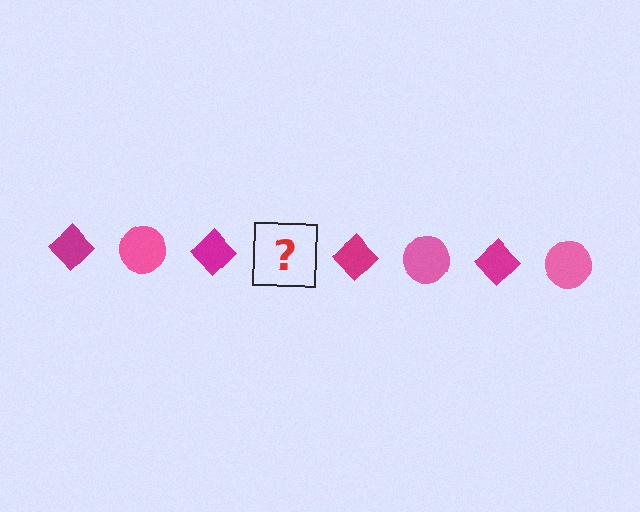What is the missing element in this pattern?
The missing element is a pink circle.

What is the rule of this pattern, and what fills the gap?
The rule is that the pattern alternates between magenta diamond and pink circle. The gap should be filled with a pink circle.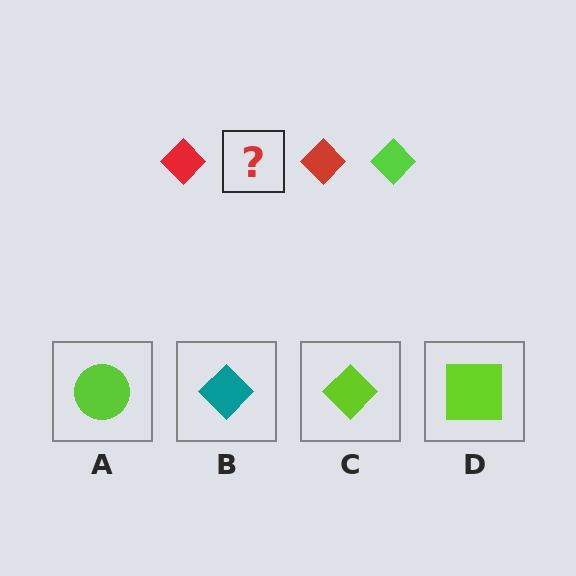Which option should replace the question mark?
Option C.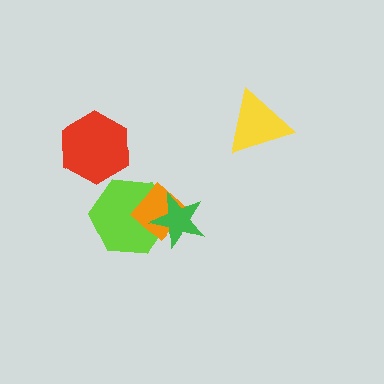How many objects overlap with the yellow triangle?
0 objects overlap with the yellow triangle.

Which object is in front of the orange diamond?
The green star is in front of the orange diamond.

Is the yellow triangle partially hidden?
No, no other shape covers it.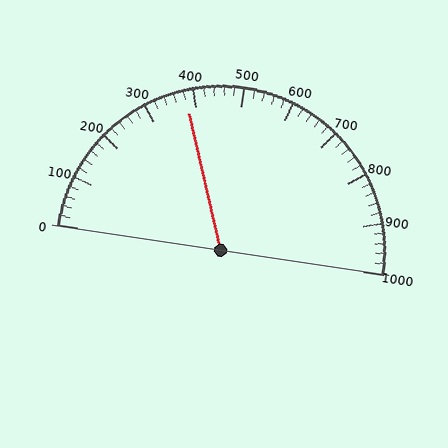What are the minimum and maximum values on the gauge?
The gauge ranges from 0 to 1000.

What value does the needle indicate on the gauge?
The needle indicates approximately 380.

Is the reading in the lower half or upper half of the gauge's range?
The reading is in the lower half of the range (0 to 1000).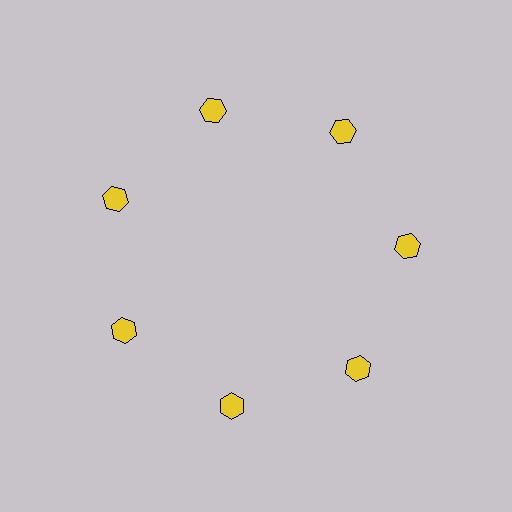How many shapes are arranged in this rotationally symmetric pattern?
There are 7 shapes, arranged in 7 groups of 1.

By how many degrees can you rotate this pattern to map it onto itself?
The pattern maps onto itself every 51 degrees of rotation.